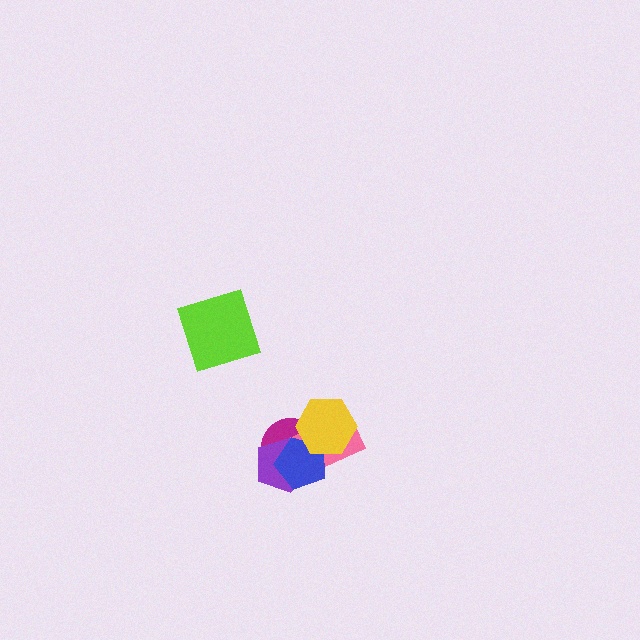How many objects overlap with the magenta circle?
4 objects overlap with the magenta circle.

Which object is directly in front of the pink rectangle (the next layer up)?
The purple pentagon is directly in front of the pink rectangle.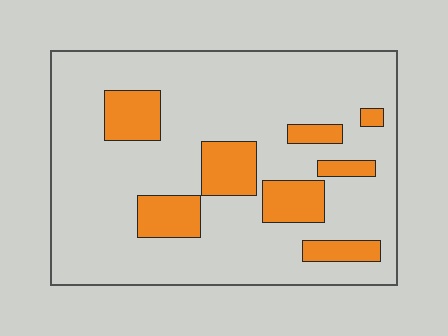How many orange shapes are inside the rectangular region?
8.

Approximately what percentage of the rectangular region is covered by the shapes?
Approximately 20%.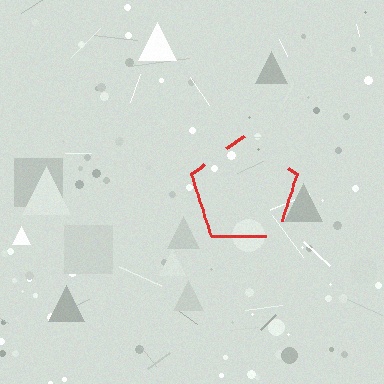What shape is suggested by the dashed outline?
The dashed outline suggests a pentagon.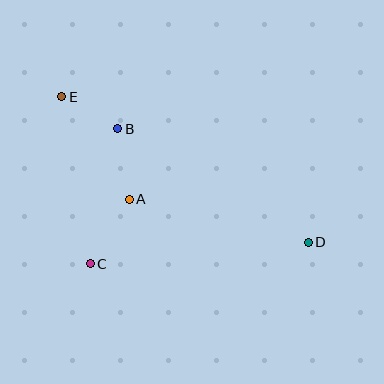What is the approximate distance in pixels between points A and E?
The distance between A and E is approximately 123 pixels.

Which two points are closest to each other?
Points B and E are closest to each other.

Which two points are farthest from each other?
Points D and E are farthest from each other.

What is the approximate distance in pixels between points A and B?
The distance between A and B is approximately 72 pixels.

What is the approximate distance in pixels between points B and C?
The distance between B and C is approximately 138 pixels.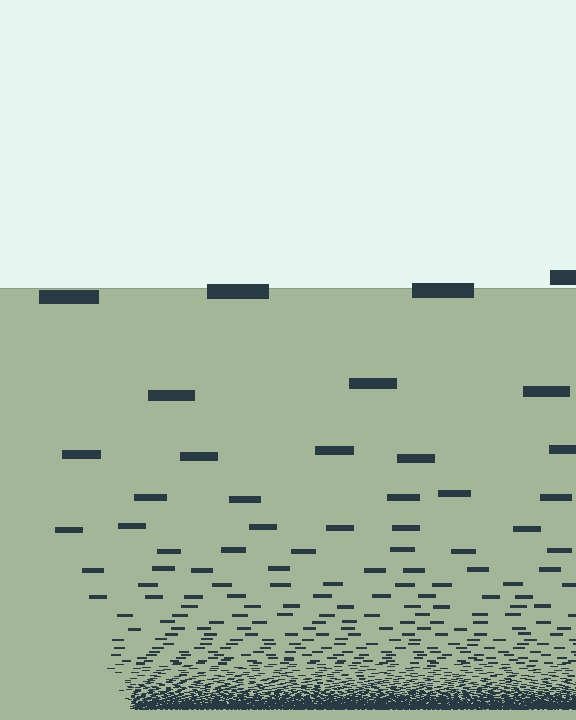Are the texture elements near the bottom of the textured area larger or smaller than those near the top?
Smaller. The gradient is inverted — elements near the bottom are smaller and denser.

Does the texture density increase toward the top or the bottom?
Density increases toward the bottom.